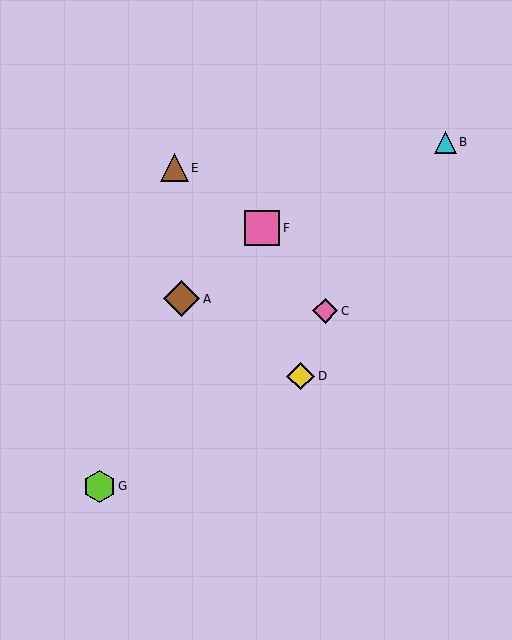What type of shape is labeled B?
Shape B is a cyan triangle.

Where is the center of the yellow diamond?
The center of the yellow diamond is at (301, 376).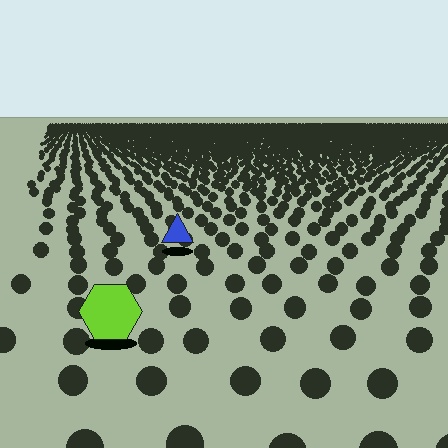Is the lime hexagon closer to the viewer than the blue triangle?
Yes. The lime hexagon is closer — you can tell from the texture gradient: the ground texture is coarser near it.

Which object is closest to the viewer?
The lime hexagon is closest. The texture marks near it are larger and more spread out.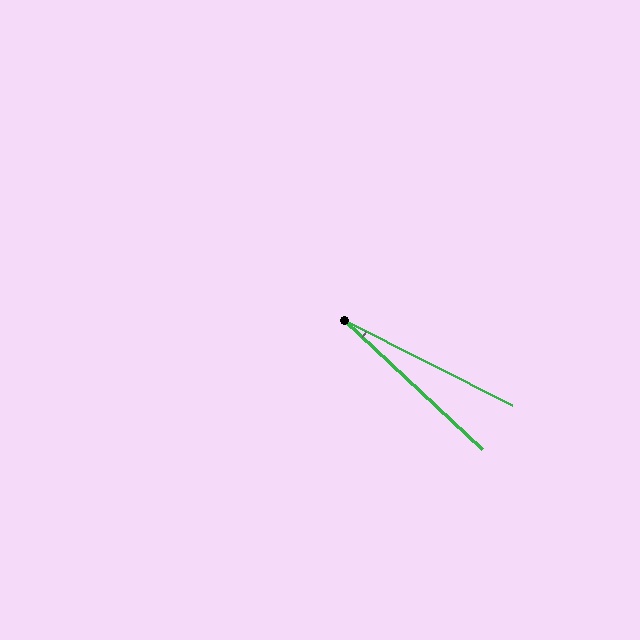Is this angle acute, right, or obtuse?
It is acute.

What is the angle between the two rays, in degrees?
Approximately 16 degrees.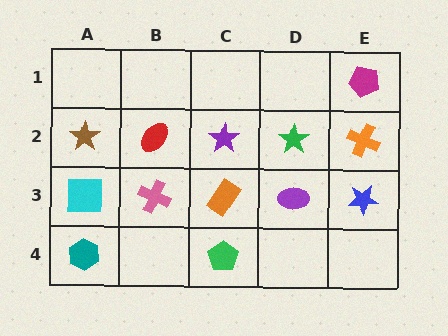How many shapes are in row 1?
1 shape.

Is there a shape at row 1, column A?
No, that cell is empty.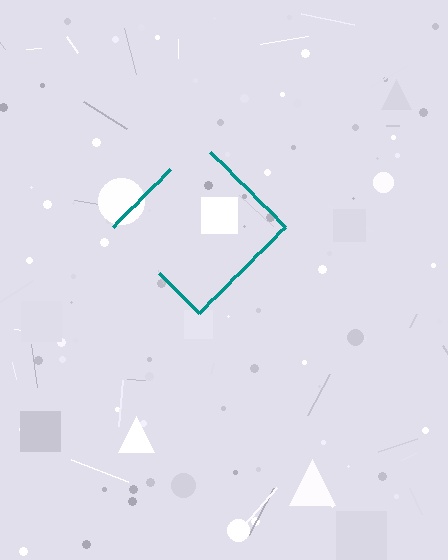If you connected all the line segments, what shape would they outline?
They would outline a diamond.